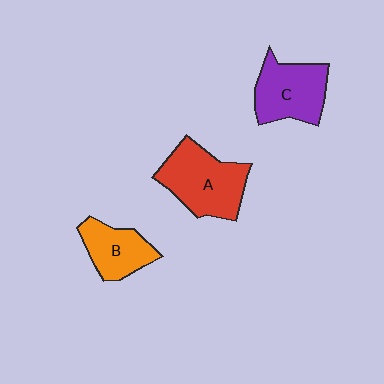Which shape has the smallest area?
Shape B (orange).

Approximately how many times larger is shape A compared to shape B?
Approximately 1.5 times.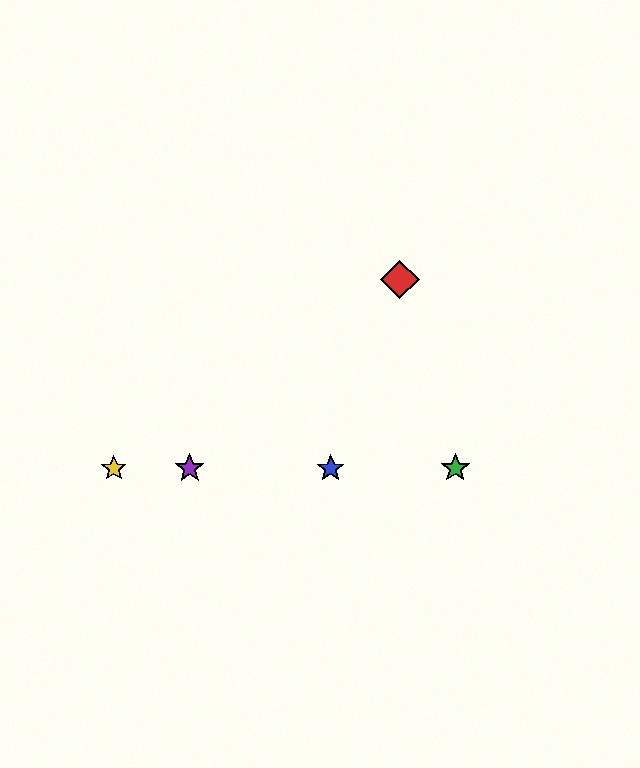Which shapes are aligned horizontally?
The blue star, the green star, the yellow star, the purple star are aligned horizontally.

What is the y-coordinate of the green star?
The green star is at y≈468.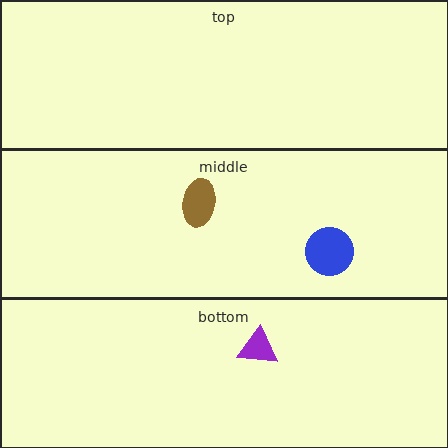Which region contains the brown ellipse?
The middle region.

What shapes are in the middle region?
The brown ellipse, the blue circle.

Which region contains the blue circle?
The middle region.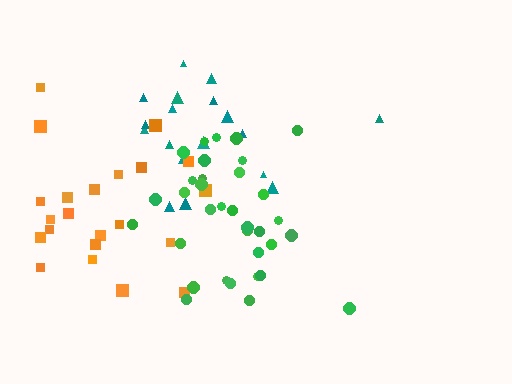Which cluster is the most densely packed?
Green.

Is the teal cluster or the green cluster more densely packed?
Green.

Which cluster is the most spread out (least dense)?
Orange.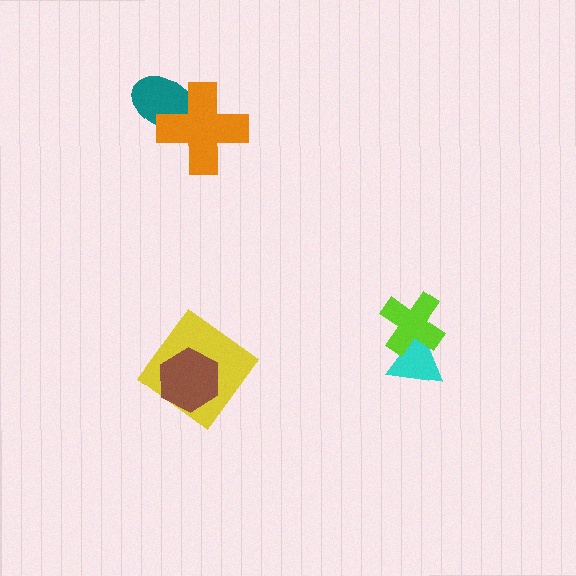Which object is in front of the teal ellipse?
The orange cross is in front of the teal ellipse.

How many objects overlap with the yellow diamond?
1 object overlaps with the yellow diamond.